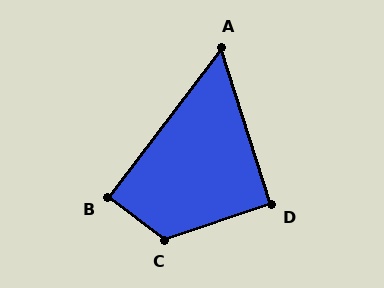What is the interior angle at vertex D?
Approximately 91 degrees (approximately right).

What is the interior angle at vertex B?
Approximately 89 degrees (approximately right).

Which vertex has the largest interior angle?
C, at approximately 125 degrees.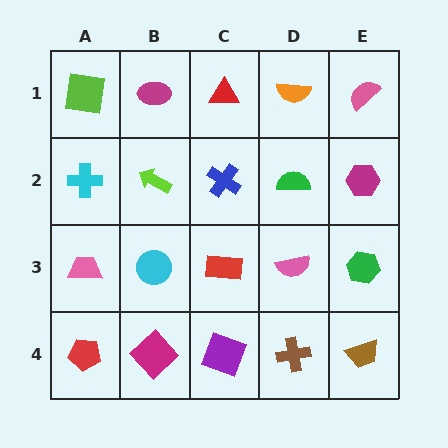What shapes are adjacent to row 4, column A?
A pink trapezoid (row 3, column A), a magenta diamond (row 4, column B).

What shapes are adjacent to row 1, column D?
A green semicircle (row 2, column D), a red triangle (row 1, column C), a pink semicircle (row 1, column E).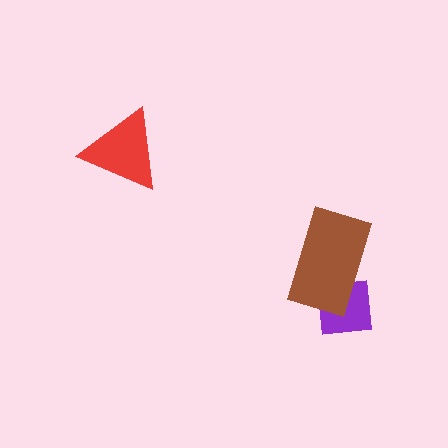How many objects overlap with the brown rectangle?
1 object overlaps with the brown rectangle.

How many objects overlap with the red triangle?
0 objects overlap with the red triangle.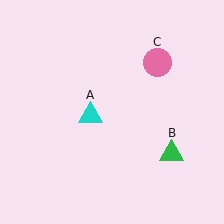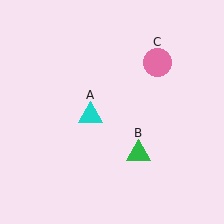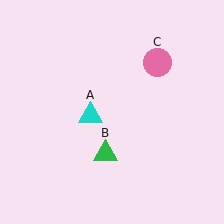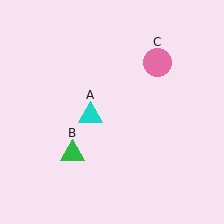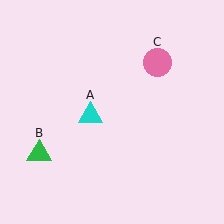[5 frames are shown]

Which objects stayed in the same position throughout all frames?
Cyan triangle (object A) and pink circle (object C) remained stationary.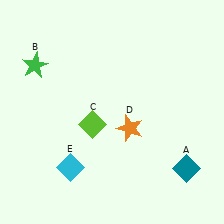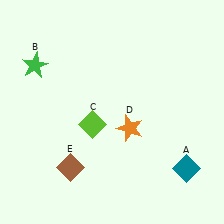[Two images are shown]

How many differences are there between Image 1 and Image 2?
There is 1 difference between the two images.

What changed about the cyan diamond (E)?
In Image 1, E is cyan. In Image 2, it changed to brown.